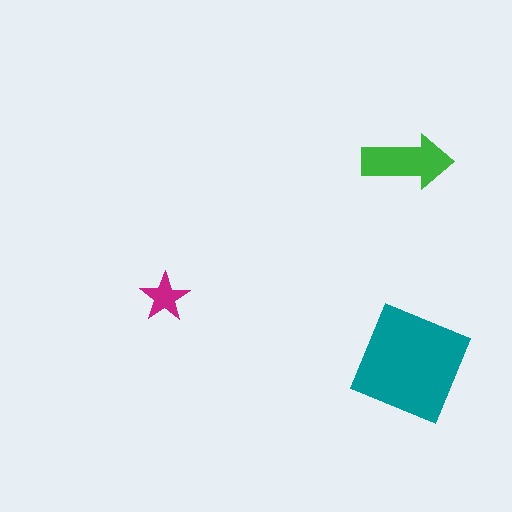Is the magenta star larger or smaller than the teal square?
Smaller.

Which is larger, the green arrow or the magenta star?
The green arrow.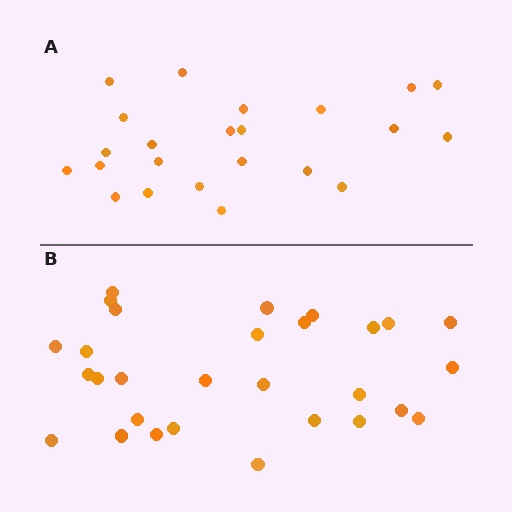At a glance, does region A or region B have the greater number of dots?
Region B (the bottom region) has more dots.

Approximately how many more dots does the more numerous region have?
Region B has about 6 more dots than region A.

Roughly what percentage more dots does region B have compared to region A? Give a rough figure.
About 25% more.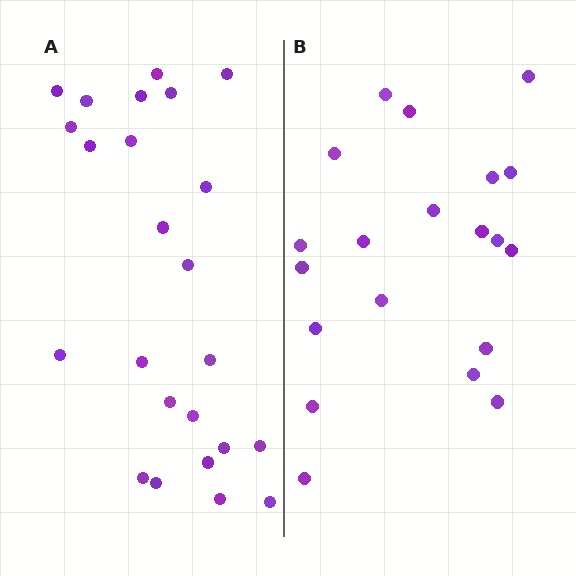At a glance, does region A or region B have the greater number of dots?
Region A (the left region) has more dots.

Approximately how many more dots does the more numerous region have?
Region A has about 4 more dots than region B.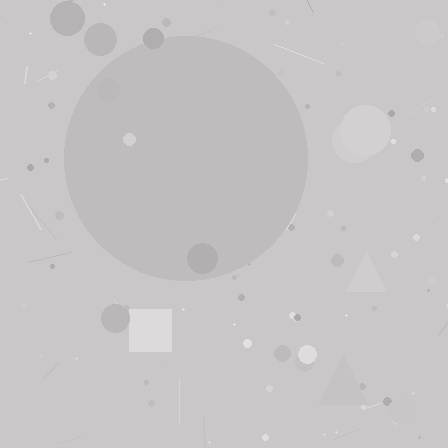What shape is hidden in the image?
A circle is hidden in the image.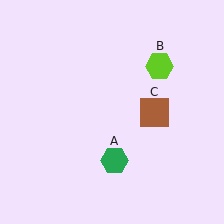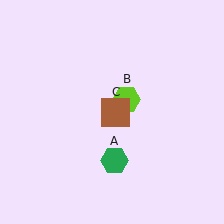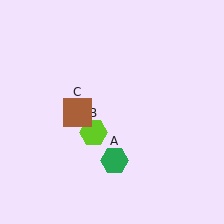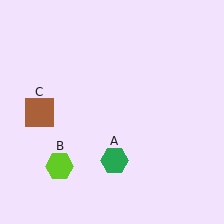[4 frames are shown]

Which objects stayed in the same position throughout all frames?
Green hexagon (object A) remained stationary.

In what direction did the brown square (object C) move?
The brown square (object C) moved left.